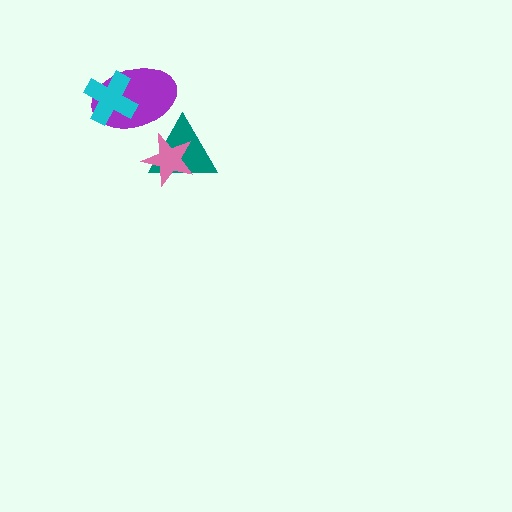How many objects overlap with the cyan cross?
1 object overlaps with the cyan cross.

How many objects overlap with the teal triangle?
2 objects overlap with the teal triangle.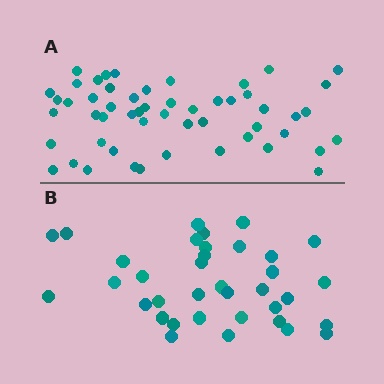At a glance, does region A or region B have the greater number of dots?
Region A (the top region) has more dots.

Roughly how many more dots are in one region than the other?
Region A has approximately 15 more dots than region B.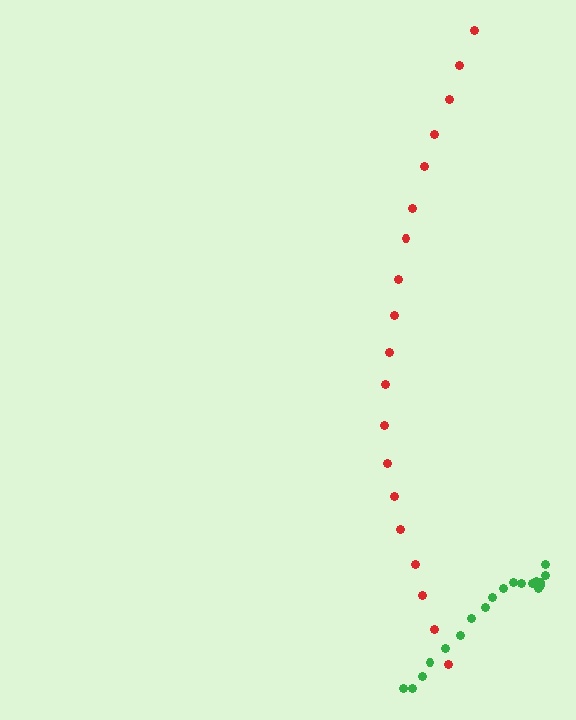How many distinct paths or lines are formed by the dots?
There are 2 distinct paths.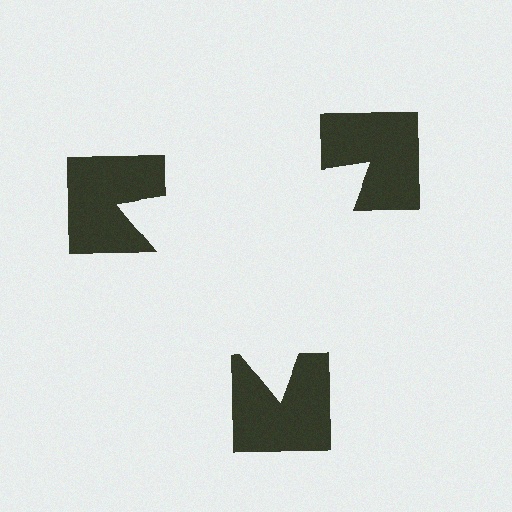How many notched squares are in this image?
There are 3 — one at each vertex of the illusory triangle.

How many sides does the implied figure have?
3 sides.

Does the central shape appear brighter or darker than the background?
It typically appears slightly brighter than the background, even though no actual brightness change is drawn.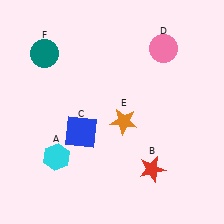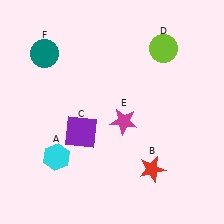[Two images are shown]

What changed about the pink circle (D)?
In Image 1, D is pink. In Image 2, it changed to lime.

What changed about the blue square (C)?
In Image 1, C is blue. In Image 2, it changed to purple.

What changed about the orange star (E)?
In Image 1, E is orange. In Image 2, it changed to magenta.